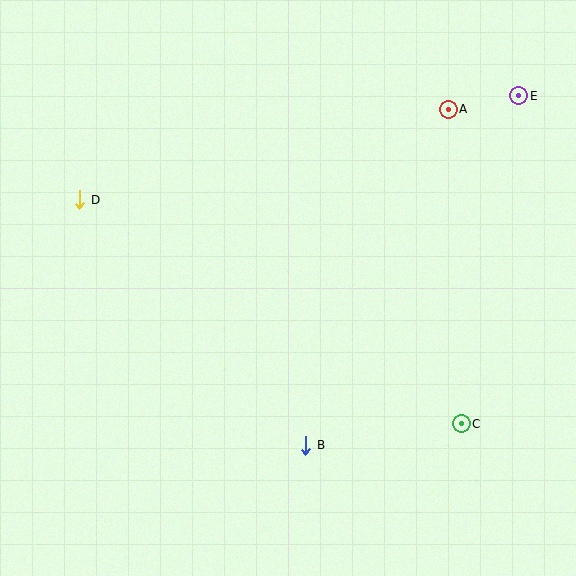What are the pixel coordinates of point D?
Point D is at (80, 200).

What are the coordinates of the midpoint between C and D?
The midpoint between C and D is at (270, 312).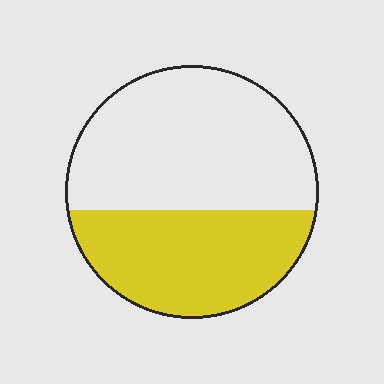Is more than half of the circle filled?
No.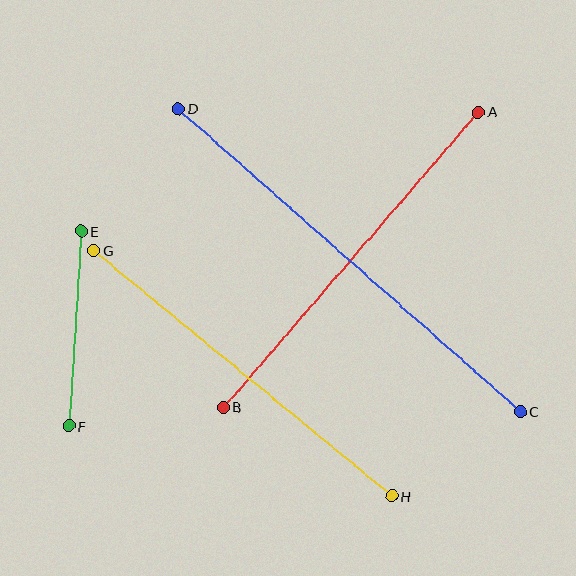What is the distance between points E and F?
The distance is approximately 195 pixels.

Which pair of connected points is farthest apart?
Points C and D are farthest apart.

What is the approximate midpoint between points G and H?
The midpoint is at approximately (243, 373) pixels.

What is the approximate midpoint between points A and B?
The midpoint is at approximately (351, 260) pixels.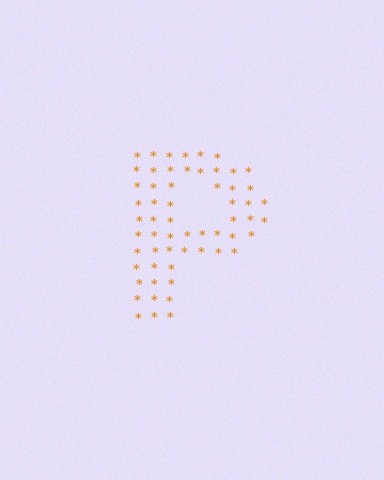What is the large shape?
The large shape is the letter P.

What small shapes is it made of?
It is made of small asterisks.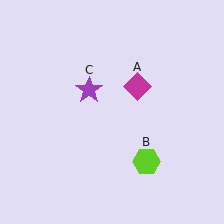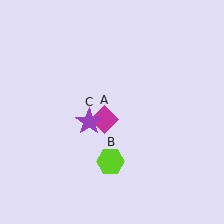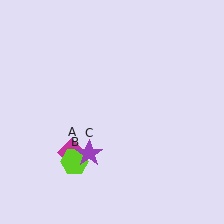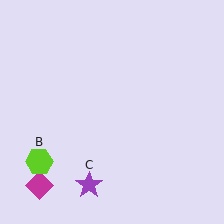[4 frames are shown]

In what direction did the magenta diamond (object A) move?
The magenta diamond (object A) moved down and to the left.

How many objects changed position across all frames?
3 objects changed position: magenta diamond (object A), lime hexagon (object B), purple star (object C).